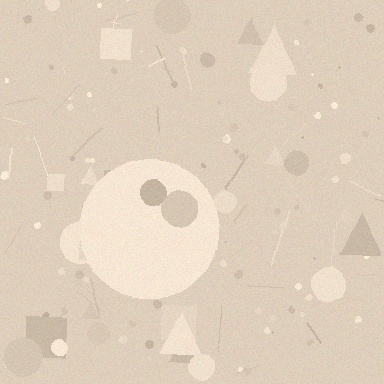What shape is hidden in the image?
A circle is hidden in the image.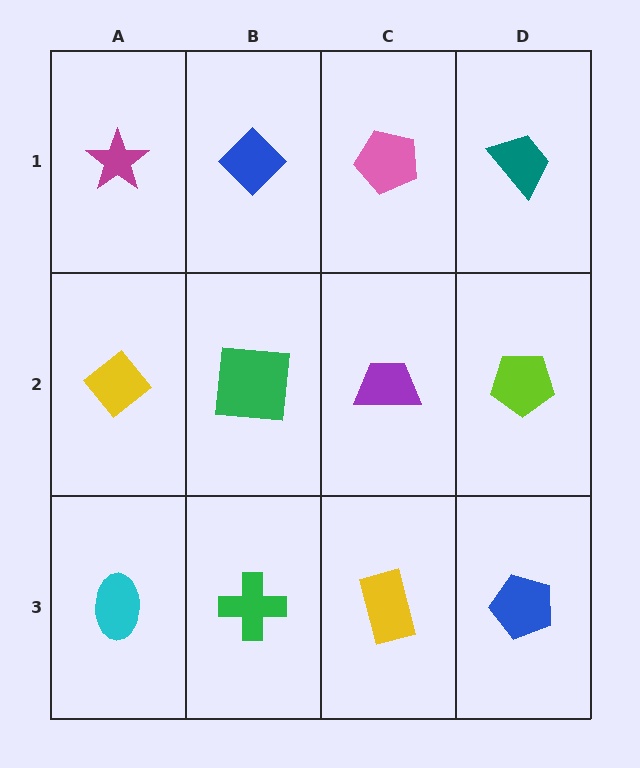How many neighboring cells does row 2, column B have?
4.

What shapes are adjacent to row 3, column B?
A green square (row 2, column B), a cyan ellipse (row 3, column A), a yellow rectangle (row 3, column C).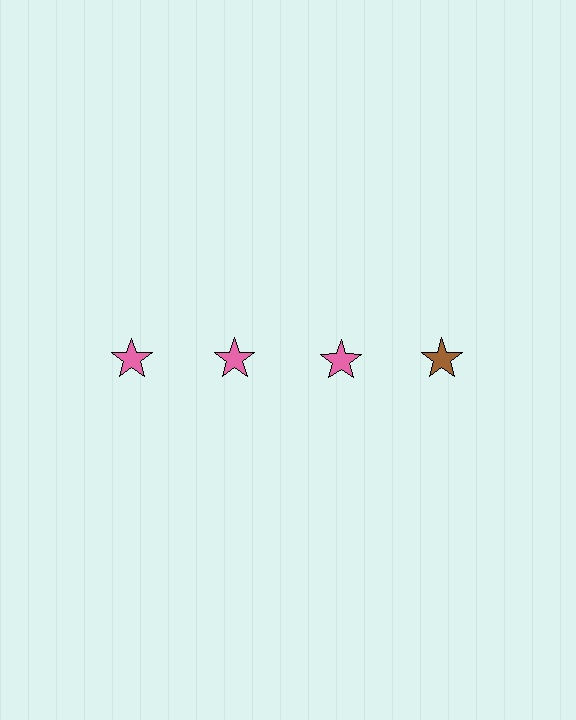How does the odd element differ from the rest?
It has a different color: brown instead of pink.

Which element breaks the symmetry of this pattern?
The brown star in the top row, second from right column breaks the symmetry. All other shapes are pink stars.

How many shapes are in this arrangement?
There are 4 shapes arranged in a grid pattern.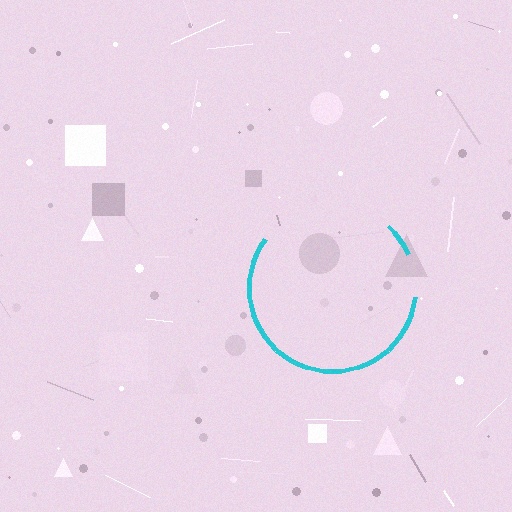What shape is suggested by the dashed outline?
The dashed outline suggests a circle.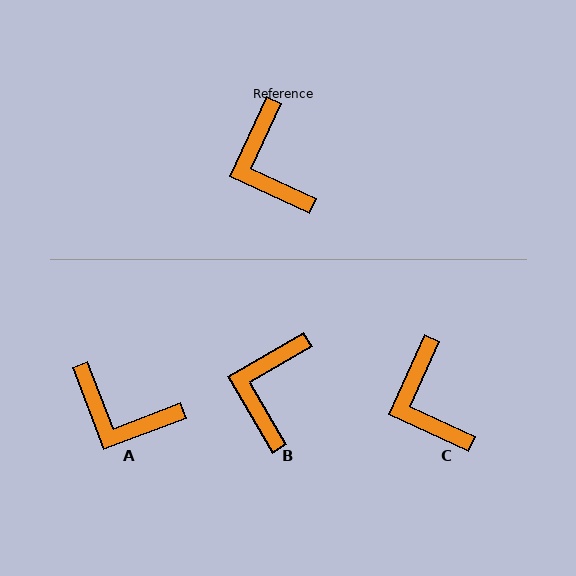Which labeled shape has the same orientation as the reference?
C.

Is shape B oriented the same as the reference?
No, it is off by about 35 degrees.